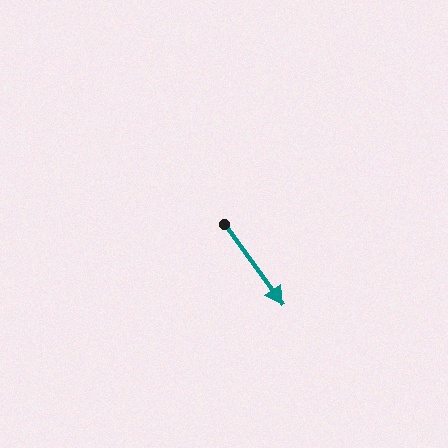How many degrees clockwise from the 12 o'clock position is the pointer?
Approximately 144 degrees.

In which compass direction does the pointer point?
Southeast.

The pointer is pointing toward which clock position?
Roughly 5 o'clock.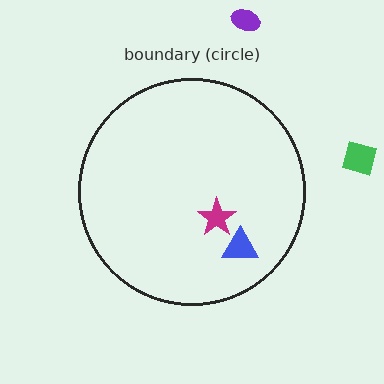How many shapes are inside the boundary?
2 inside, 2 outside.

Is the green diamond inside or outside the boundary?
Outside.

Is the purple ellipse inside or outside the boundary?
Outside.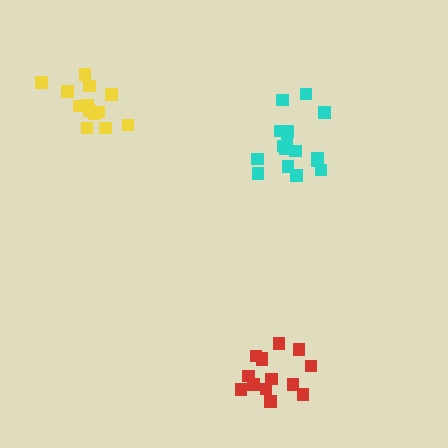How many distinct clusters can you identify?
There are 3 distinct clusters.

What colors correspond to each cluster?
The clusters are colored: red, yellow, cyan.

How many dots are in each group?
Group 1: 14 dots, Group 2: 13 dots, Group 3: 16 dots (43 total).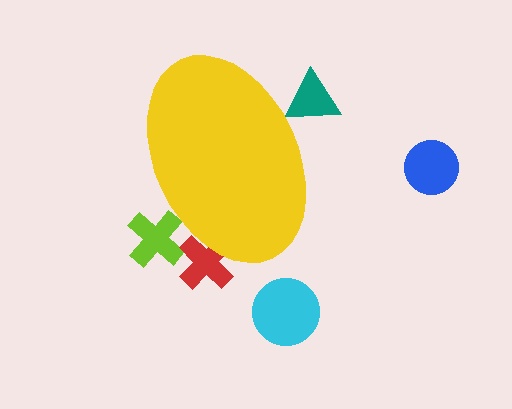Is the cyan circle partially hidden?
No, the cyan circle is fully visible.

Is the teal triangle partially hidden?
Yes, the teal triangle is partially hidden behind the yellow ellipse.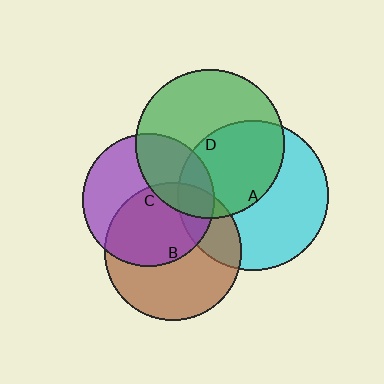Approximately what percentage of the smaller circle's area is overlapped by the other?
Approximately 50%.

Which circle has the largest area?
Circle A (cyan).